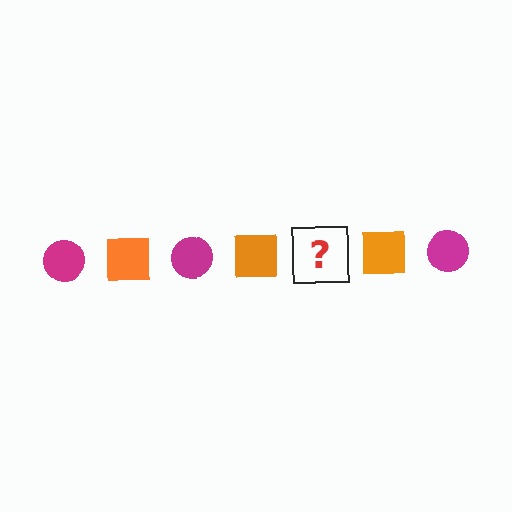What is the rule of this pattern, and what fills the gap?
The rule is that the pattern alternates between magenta circle and orange square. The gap should be filled with a magenta circle.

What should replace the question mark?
The question mark should be replaced with a magenta circle.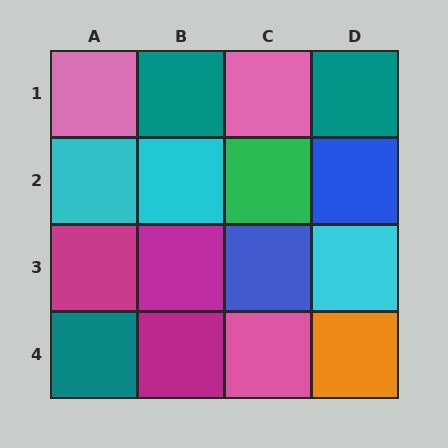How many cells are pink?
3 cells are pink.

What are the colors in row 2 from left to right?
Cyan, cyan, green, blue.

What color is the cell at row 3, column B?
Magenta.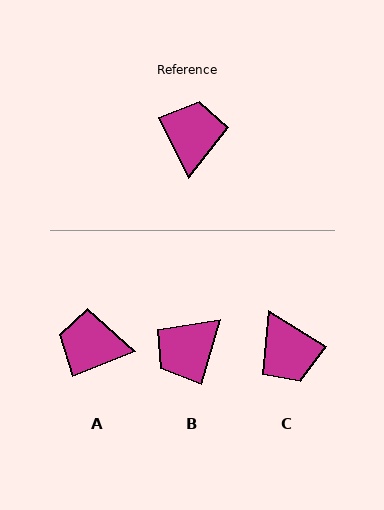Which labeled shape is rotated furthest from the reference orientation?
C, about 148 degrees away.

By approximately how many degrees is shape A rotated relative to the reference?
Approximately 85 degrees counter-clockwise.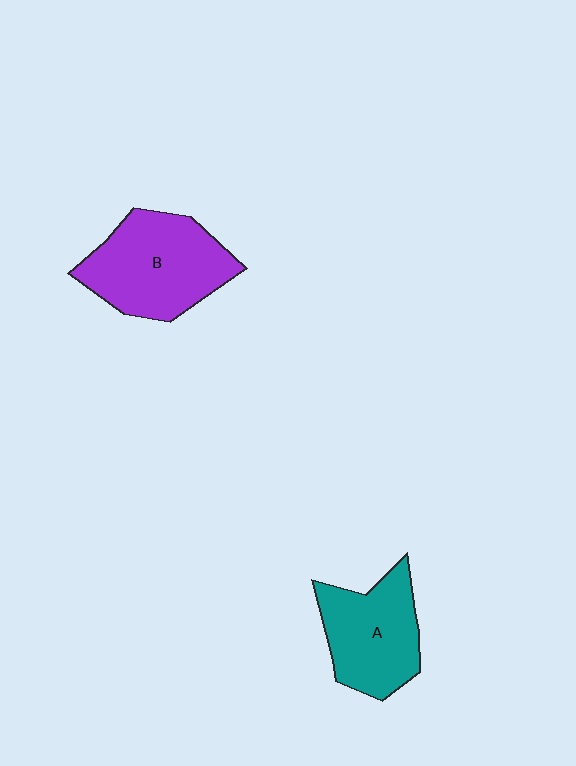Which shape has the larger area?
Shape B (purple).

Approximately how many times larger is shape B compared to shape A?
Approximately 1.2 times.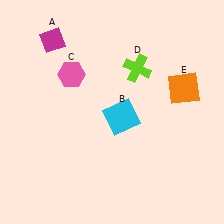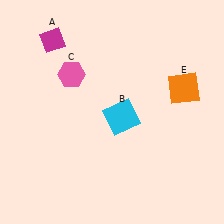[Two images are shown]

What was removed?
The lime cross (D) was removed in Image 2.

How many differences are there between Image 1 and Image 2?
There is 1 difference between the two images.